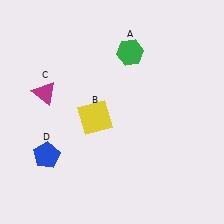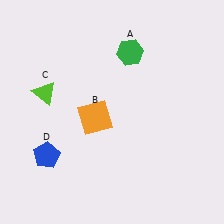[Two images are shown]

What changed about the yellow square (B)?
In Image 1, B is yellow. In Image 2, it changed to orange.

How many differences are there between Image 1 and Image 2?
There are 2 differences between the two images.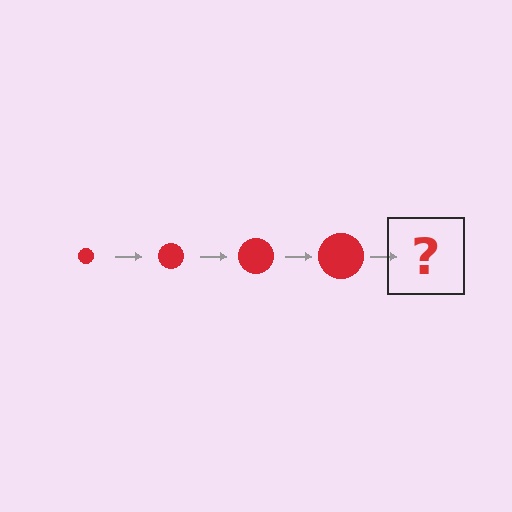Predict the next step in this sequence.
The next step is a red circle, larger than the previous one.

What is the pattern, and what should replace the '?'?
The pattern is that the circle gets progressively larger each step. The '?' should be a red circle, larger than the previous one.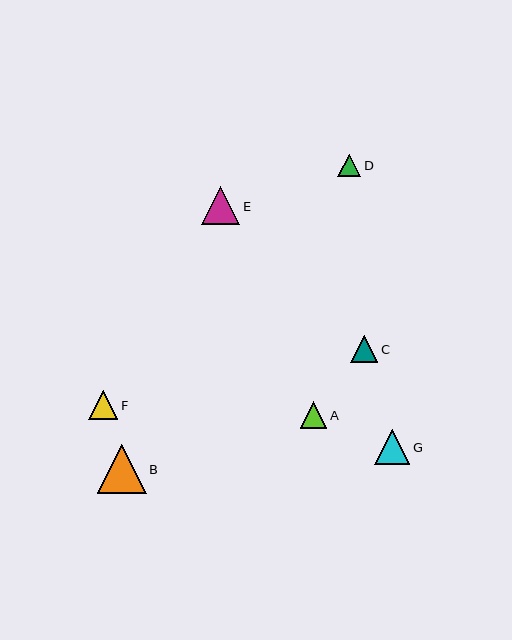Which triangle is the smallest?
Triangle D is the smallest with a size of approximately 23 pixels.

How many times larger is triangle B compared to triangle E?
Triangle B is approximately 1.3 times the size of triangle E.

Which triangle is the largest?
Triangle B is the largest with a size of approximately 49 pixels.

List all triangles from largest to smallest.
From largest to smallest: B, E, G, F, C, A, D.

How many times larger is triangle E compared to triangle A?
Triangle E is approximately 1.4 times the size of triangle A.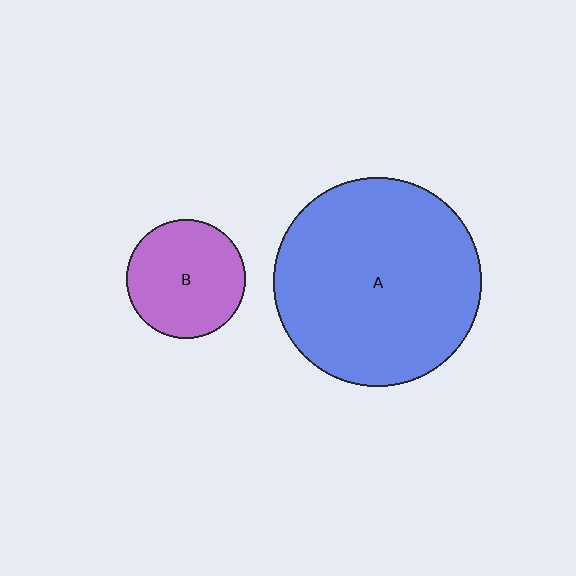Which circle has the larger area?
Circle A (blue).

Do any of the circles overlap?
No, none of the circles overlap.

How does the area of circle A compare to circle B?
Approximately 3.1 times.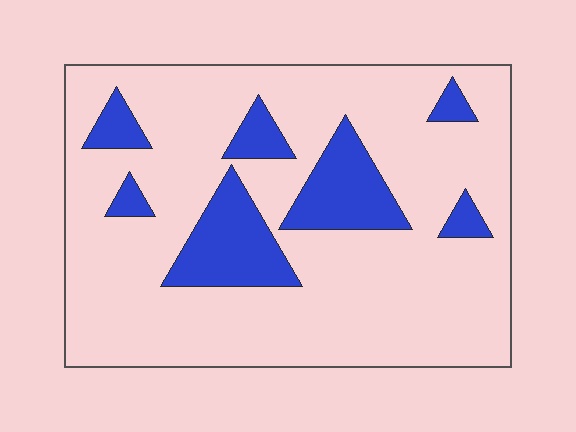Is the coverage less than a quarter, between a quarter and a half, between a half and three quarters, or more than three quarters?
Less than a quarter.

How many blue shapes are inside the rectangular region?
7.